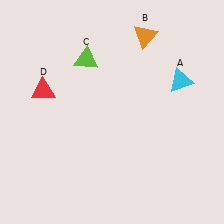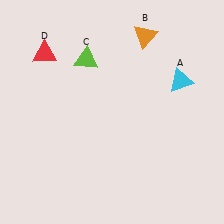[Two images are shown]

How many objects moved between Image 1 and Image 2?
1 object moved between the two images.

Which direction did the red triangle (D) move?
The red triangle (D) moved up.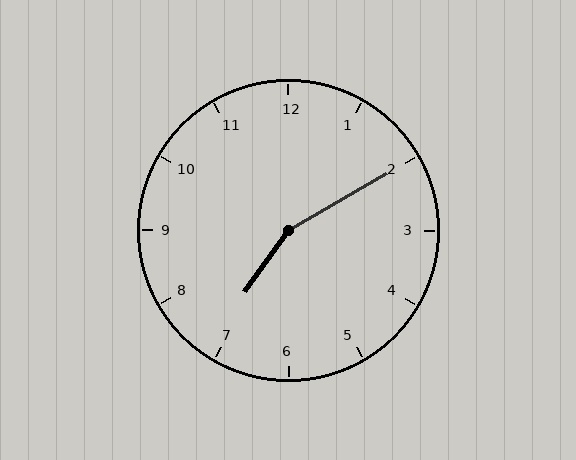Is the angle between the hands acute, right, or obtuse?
It is obtuse.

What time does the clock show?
7:10.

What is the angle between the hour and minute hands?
Approximately 155 degrees.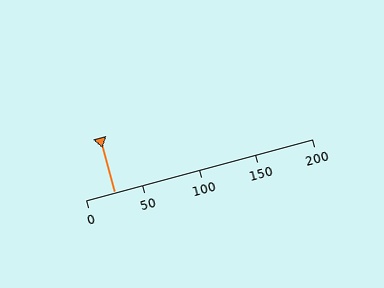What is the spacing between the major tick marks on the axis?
The major ticks are spaced 50 apart.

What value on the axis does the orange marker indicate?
The marker indicates approximately 25.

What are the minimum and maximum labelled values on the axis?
The axis runs from 0 to 200.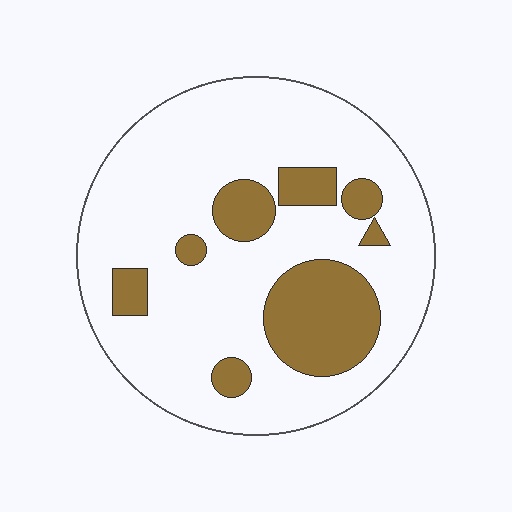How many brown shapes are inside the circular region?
8.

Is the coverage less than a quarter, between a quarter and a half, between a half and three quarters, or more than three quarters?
Less than a quarter.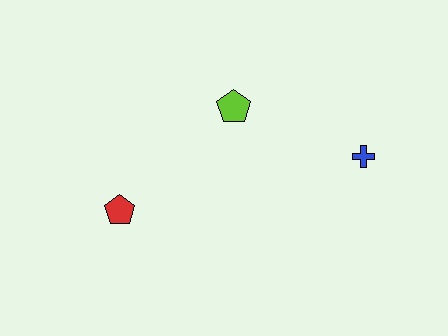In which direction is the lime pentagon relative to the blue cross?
The lime pentagon is to the left of the blue cross.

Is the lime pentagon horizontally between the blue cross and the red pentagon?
Yes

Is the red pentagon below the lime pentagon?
Yes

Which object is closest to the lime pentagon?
The blue cross is closest to the lime pentagon.